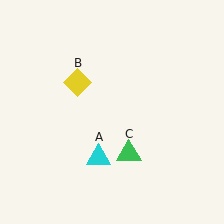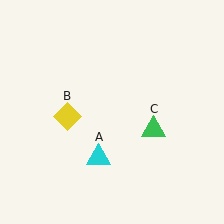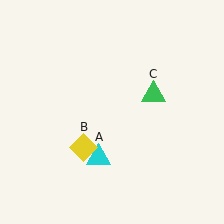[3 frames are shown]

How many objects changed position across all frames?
2 objects changed position: yellow diamond (object B), green triangle (object C).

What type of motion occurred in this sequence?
The yellow diamond (object B), green triangle (object C) rotated counterclockwise around the center of the scene.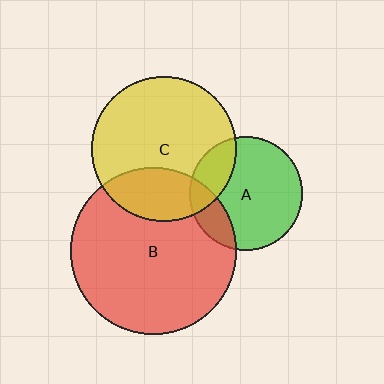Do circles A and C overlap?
Yes.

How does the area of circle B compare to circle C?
Approximately 1.3 times.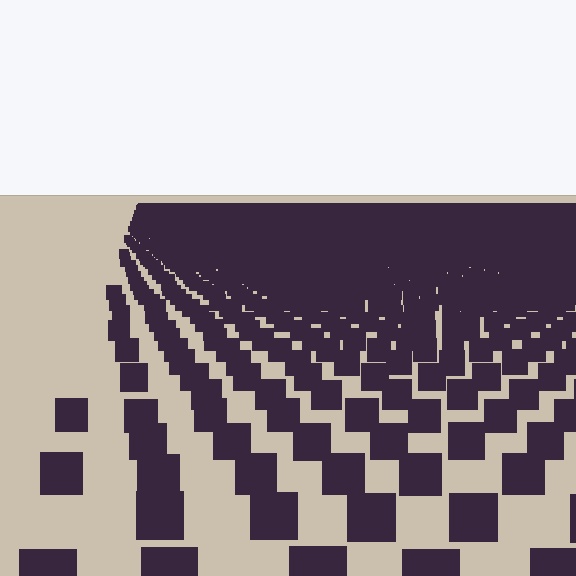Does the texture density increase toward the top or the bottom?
Density increases toward the top.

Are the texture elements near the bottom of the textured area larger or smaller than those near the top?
Larger. Near the bottom, elements are closer to the viewer and appear at a bigger on-screen size.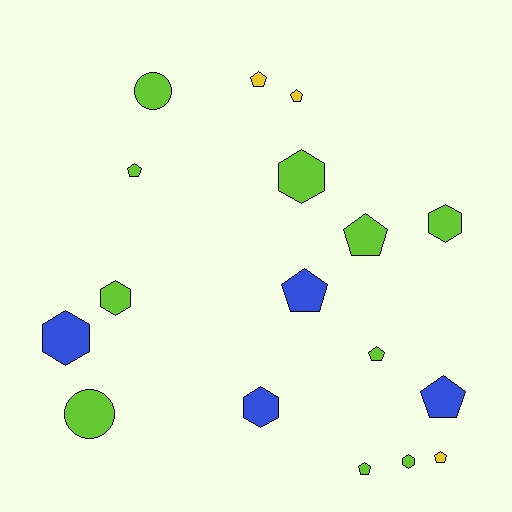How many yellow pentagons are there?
There are 3 yellow pentagons.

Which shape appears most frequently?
Pentagon, with 9 objects.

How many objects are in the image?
There are 17 objects.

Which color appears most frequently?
Lime, with 10 objects.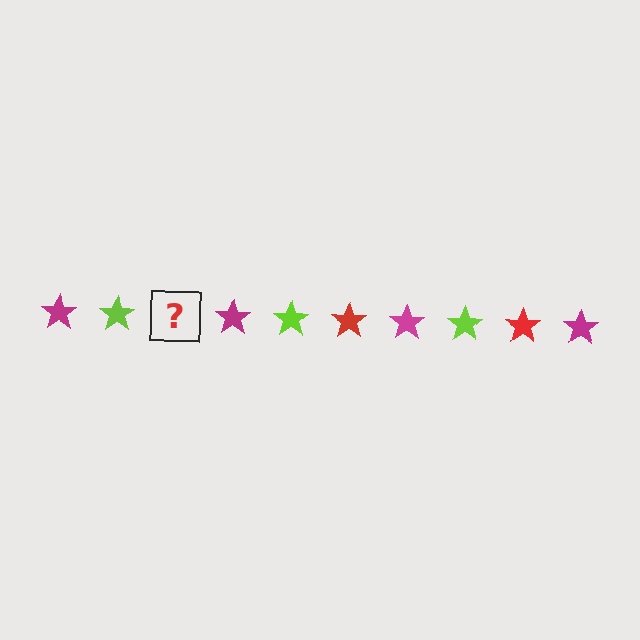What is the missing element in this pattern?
The missing element is a red star.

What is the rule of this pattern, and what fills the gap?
The rule is that the pattern cycles through magenta, lime, red stars. The gap should be filled with a red star.